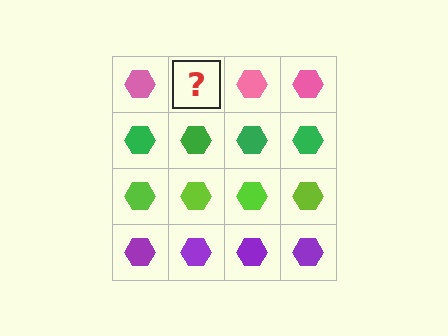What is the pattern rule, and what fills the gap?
The rule is that each row has a consistent color. The gap should be filled with a pink hexagon.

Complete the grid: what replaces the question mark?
The question mark should be replaced with a pink hexagon.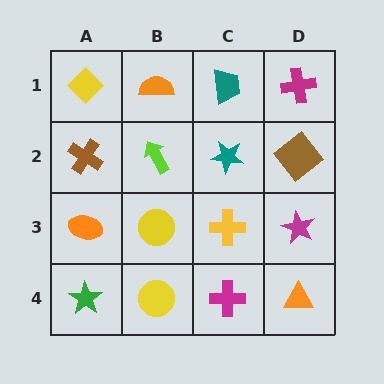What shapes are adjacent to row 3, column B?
A lime arrow (row 2, column B), a yellow circle (row 4, column B), an orange ellipse (row 3, column A), a yellow cross (row 3, column C).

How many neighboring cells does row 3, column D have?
3.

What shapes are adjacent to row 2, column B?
An orange semicircle (row 1, column B), a yellow circle (row 3, column B), a brown cross (row 2, column A), a teal star (row 2, column C).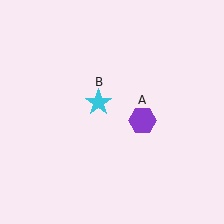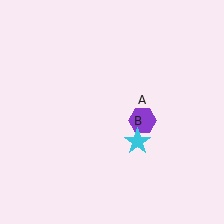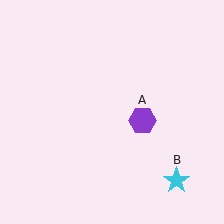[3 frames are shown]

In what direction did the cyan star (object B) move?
The cyan star (object B) moved down and to the right.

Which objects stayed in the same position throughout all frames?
Purple hexagon (object A) remained stationary.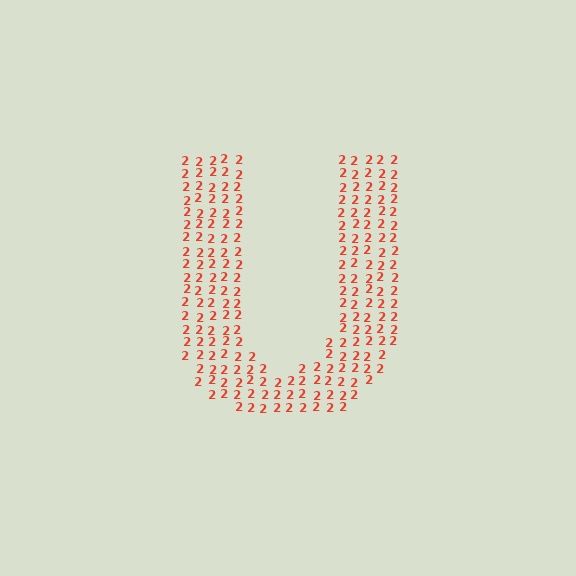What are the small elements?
The small elements are digit 2's.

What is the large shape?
The large shape is the letter U.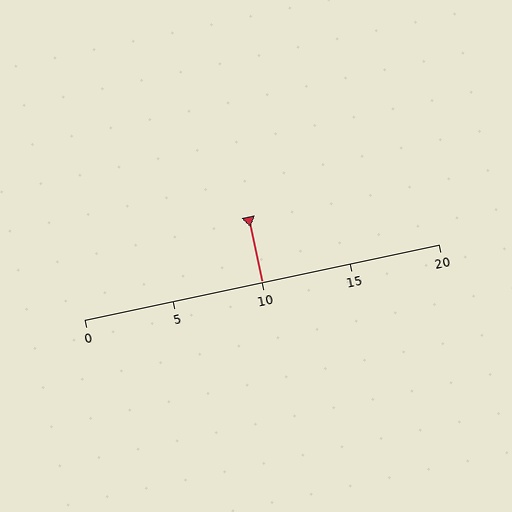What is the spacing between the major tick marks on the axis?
The major ticks are spaced 5 apart.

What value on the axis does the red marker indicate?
The marker indicates approximately 10.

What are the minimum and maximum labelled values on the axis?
The axis runs from 0 to 20.